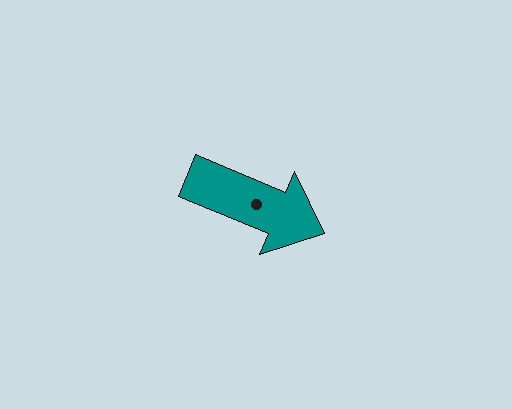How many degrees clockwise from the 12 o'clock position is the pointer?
Approximately 113 degrees.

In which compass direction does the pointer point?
Southeast.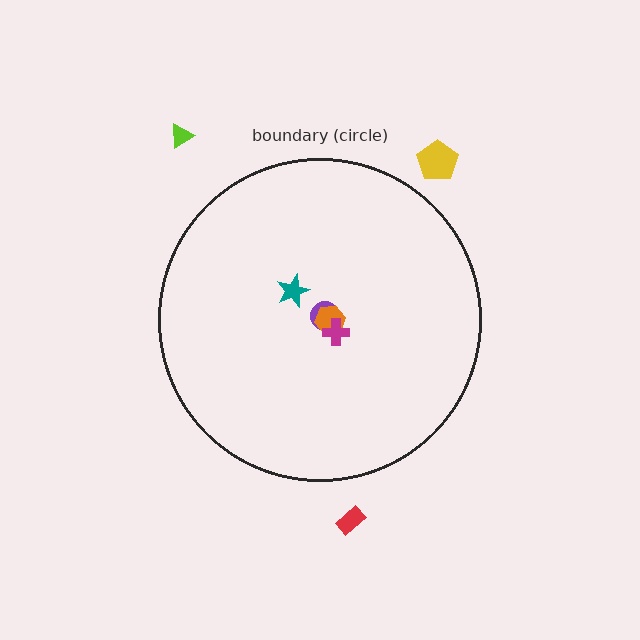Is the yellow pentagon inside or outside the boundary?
Outside.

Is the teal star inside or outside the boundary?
Inside.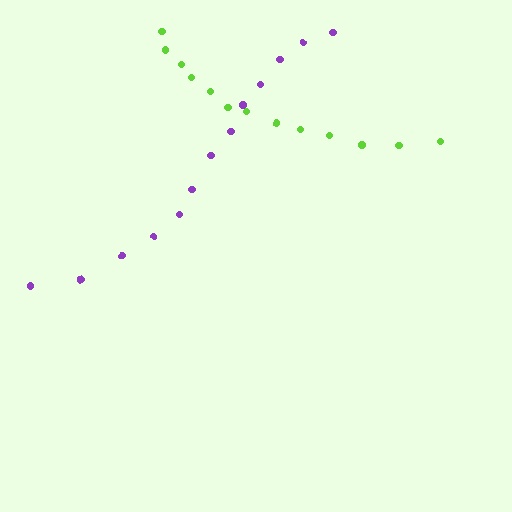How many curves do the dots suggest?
There are 2 distinct paths.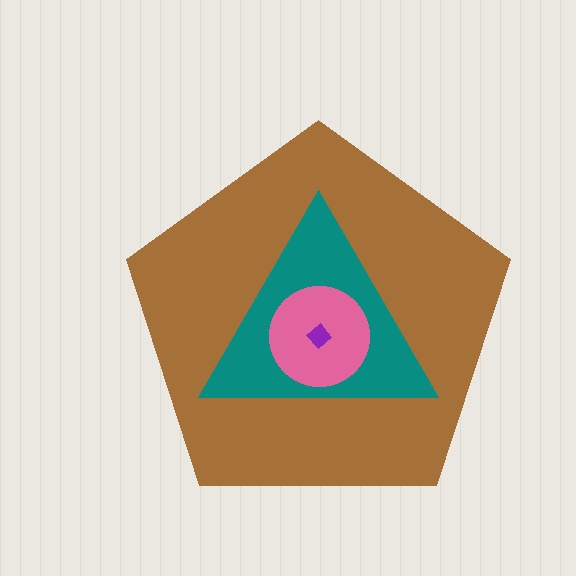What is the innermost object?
The purple diamond.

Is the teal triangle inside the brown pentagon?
Yes.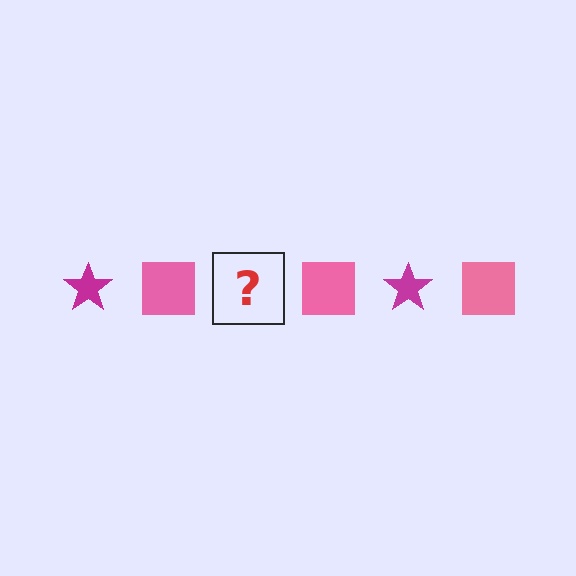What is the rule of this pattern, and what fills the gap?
The rule is that the pattern alternates between magenta star and pink square. The gap should be filled with a magenta star.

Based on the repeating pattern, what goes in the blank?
The blank should be a magenta star.